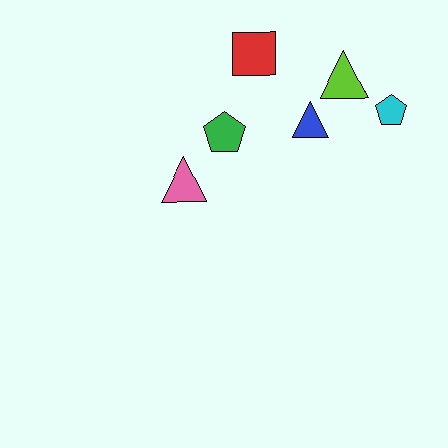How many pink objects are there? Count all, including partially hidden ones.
There is 1 pink object.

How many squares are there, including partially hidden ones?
There is 1 square.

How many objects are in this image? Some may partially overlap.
There are 6 objects.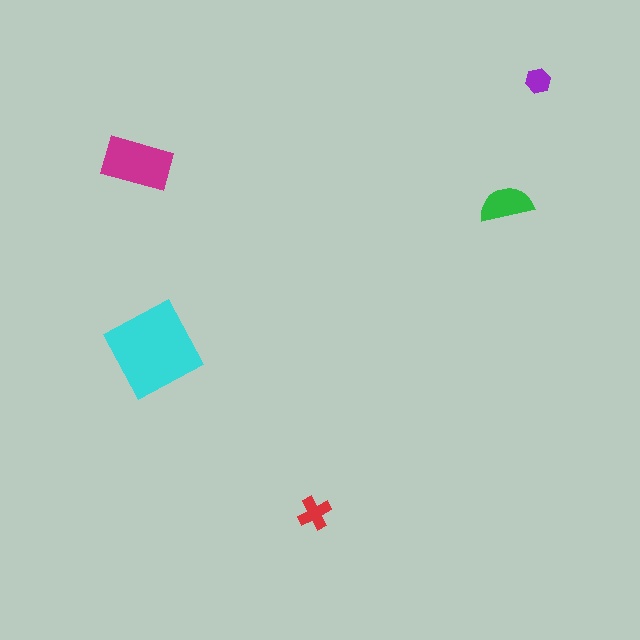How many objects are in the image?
There are 5 objects in the image.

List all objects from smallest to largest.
The purple hexagon, the red cross, the green semicircle, the magenta rectangle, the cyan diamond.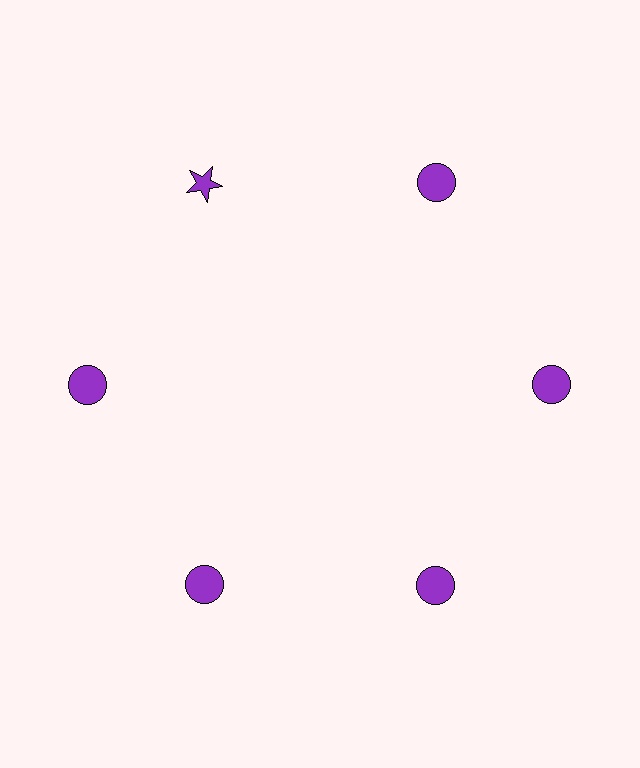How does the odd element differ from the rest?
It has a different shape: star instead of circle.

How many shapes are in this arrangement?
There are 6 shapes arranged in a ring pattern.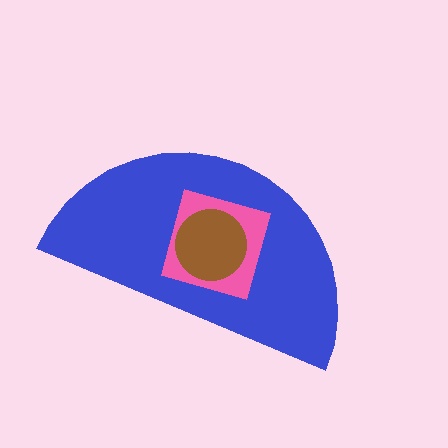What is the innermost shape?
The brown circle.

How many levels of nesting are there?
3.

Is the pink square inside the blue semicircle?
Yes.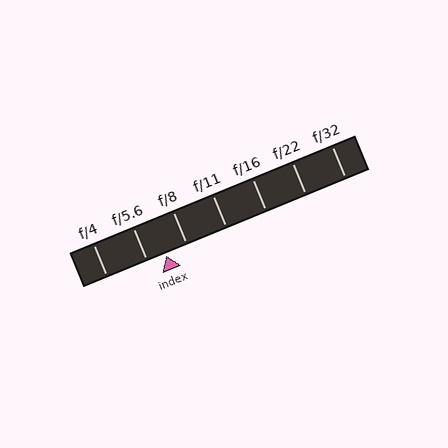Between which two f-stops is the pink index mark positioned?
The index mark is between f/5.6 and f/8.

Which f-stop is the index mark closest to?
The index mark is closest to f/5.6.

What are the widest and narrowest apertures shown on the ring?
The widest aperture shown is f/4 and the narrowest is f/32.